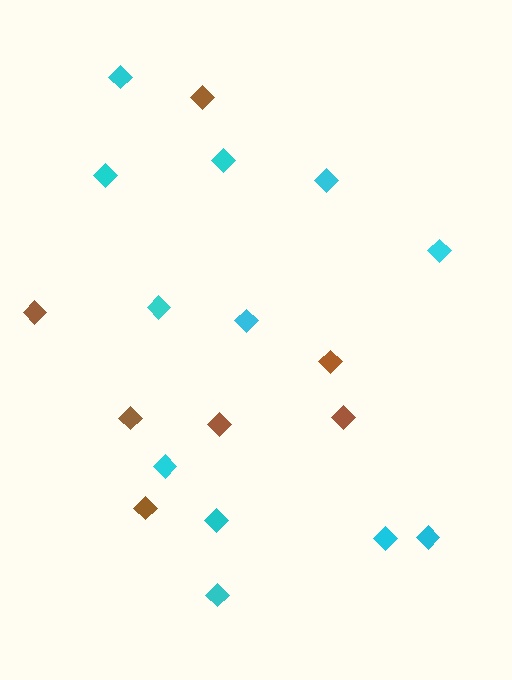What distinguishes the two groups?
There are 2 groups: one group of brown diamonds (7) and one group of cyan diamonds (12).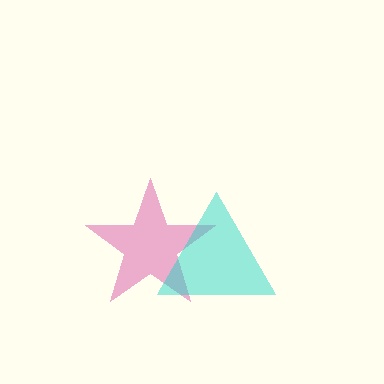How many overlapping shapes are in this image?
There are 2 overlapping shapes in the image.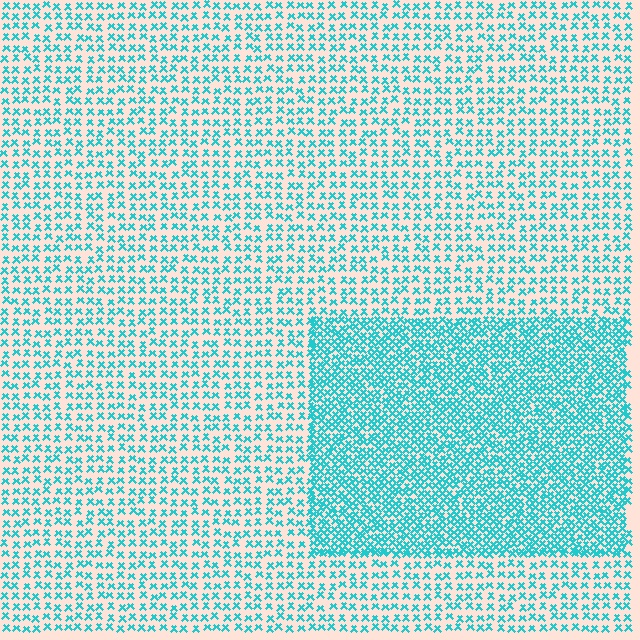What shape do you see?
I see a rectangle.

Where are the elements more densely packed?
The elements are more densely packed inside the rectangle boundary.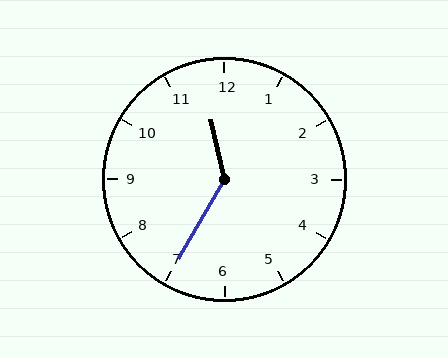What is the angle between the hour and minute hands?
Approximately 138 degrees.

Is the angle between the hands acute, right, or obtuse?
It is obtuse.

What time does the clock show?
11:35.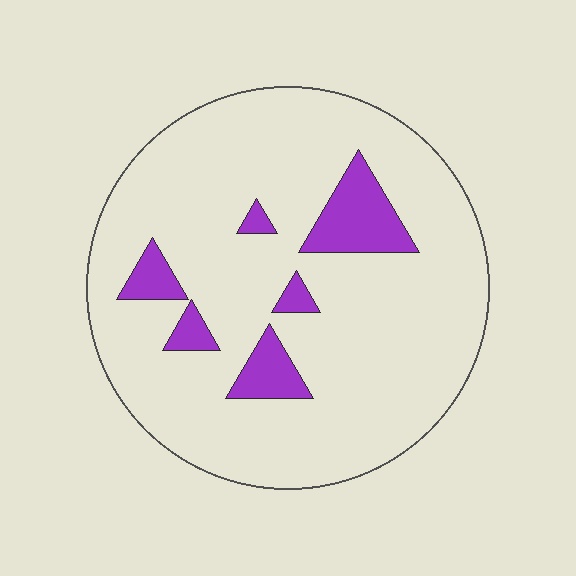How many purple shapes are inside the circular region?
6.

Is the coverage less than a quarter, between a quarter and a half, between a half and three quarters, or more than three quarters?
Less than a quarter.